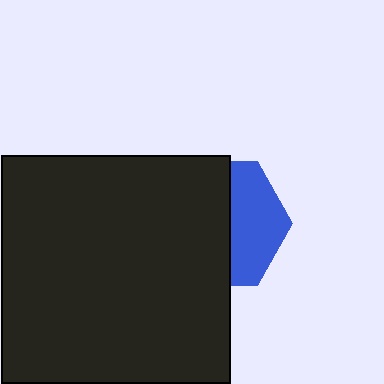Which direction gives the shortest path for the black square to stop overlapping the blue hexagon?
Moving left gives the shortest separation.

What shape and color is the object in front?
The object in front is a black square.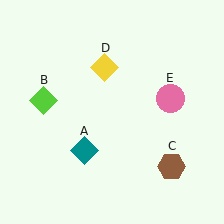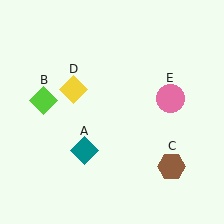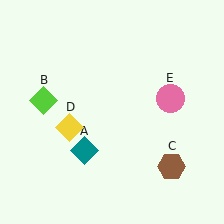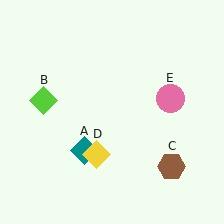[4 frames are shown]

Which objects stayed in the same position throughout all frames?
Teal diamond (object A) and lime diamond (object B) and brown hexagon (object C) and pink circle (object E) remained stationary.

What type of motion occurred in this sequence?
The yellow diamond (object D) rotated counterclockwise around the center of the scene.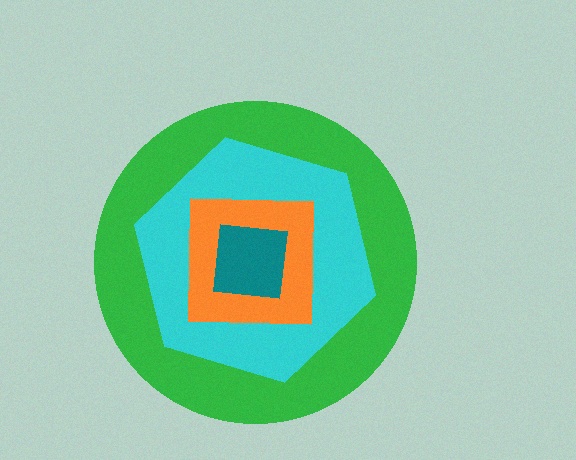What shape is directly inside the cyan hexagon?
The orange square.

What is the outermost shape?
The green circle.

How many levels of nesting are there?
4.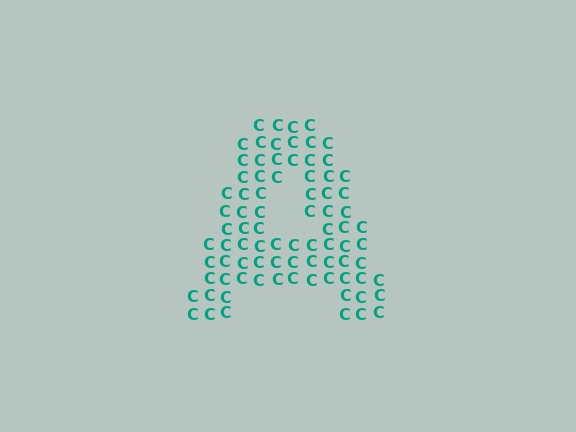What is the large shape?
The large shape is the letter A.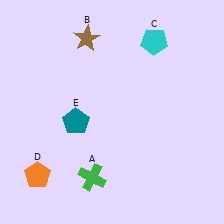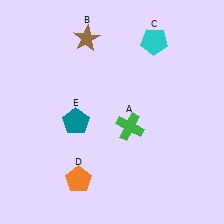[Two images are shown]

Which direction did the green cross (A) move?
The green cross (A) moved up.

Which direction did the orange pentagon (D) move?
The orange pentagon (D) moved right.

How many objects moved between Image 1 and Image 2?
2 objects moved between the two images.